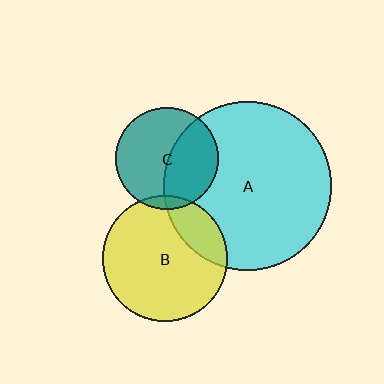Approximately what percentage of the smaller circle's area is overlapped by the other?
Approximately 40%.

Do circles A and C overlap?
Yes.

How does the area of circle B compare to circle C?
Approximately 1.5 times.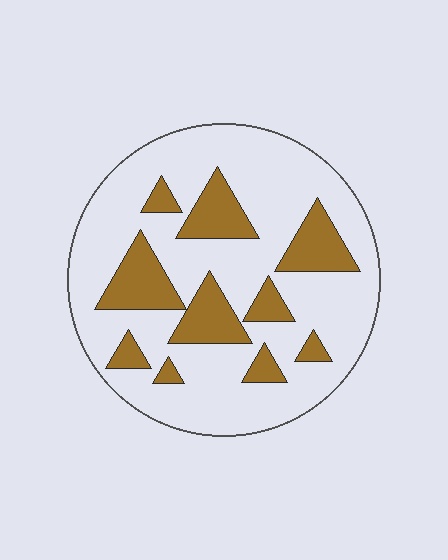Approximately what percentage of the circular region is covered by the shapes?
Approximately 25%.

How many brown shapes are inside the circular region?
10.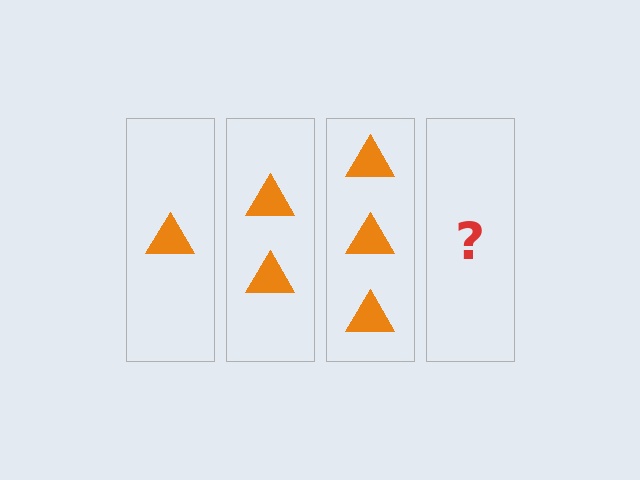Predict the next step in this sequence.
The next step is 4 triangles.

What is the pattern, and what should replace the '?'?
The pattern is that each step adds one more triangle. The '?' should be 4 triangles.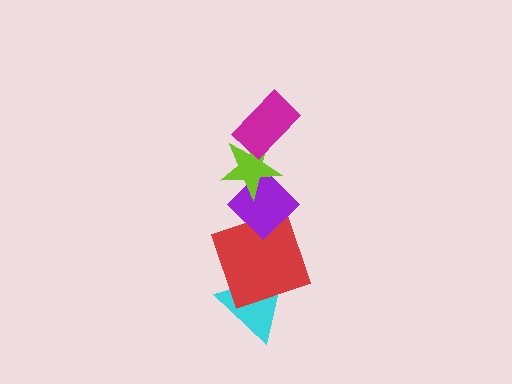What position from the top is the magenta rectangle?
The magenta rectangle is 1st from the top.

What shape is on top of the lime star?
The magenta rectangle is on top of the lime star.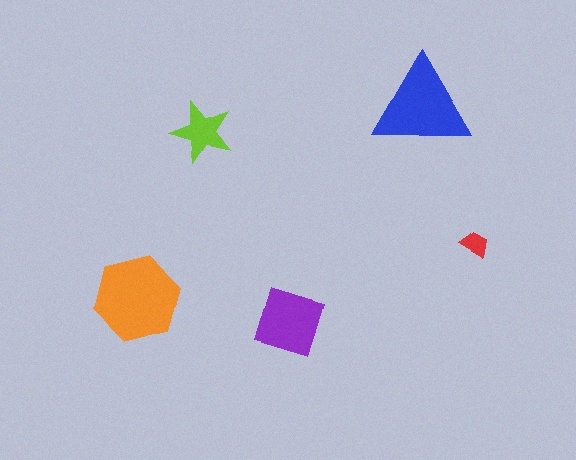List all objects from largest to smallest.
The orange hexagon, the blue triangle, the purple square, the lime star, the red trapezoid.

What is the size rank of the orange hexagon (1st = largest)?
1st.